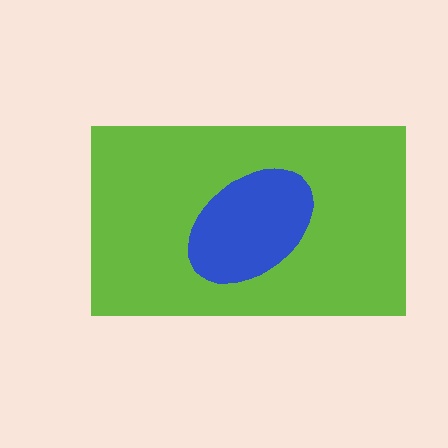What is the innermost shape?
The blue ellipse.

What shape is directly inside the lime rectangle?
The blue ellipse.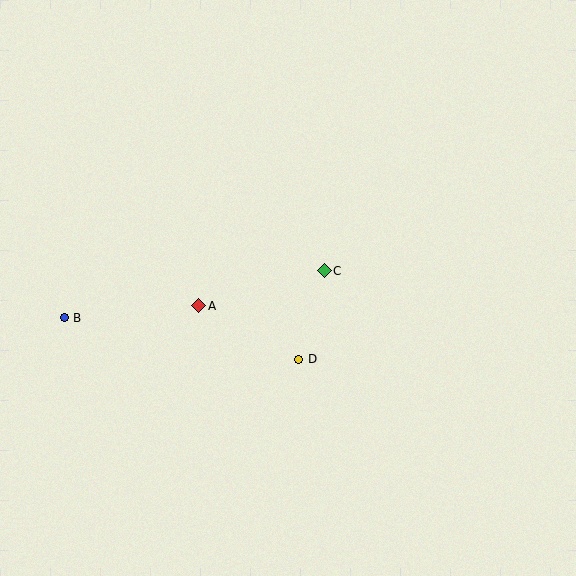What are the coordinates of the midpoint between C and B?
The midpoint between C and B is at (194, 294).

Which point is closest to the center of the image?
Point C at (324, 271) is closest to the center.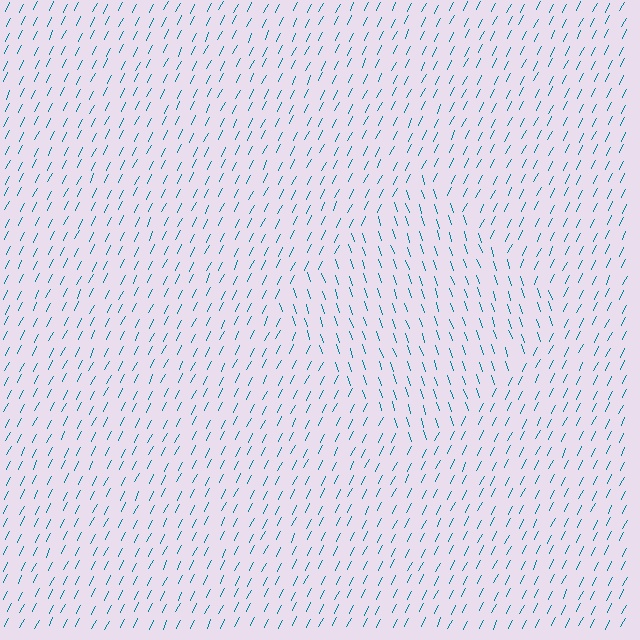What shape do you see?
I see a diamond.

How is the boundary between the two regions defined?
The boundary is defined purely by a change in line orientation (approximately 45 degrees difference). All lines are the same color and thickness.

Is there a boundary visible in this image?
Yes, there is a texture boundary formed by a change in line orientation.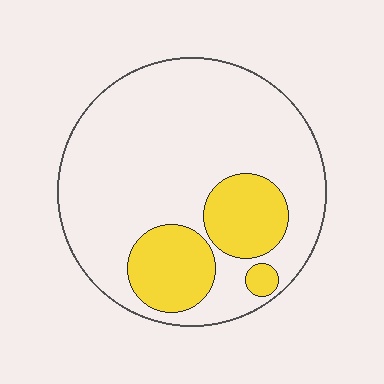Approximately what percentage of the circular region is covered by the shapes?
Approximately 25%.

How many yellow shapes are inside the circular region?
3.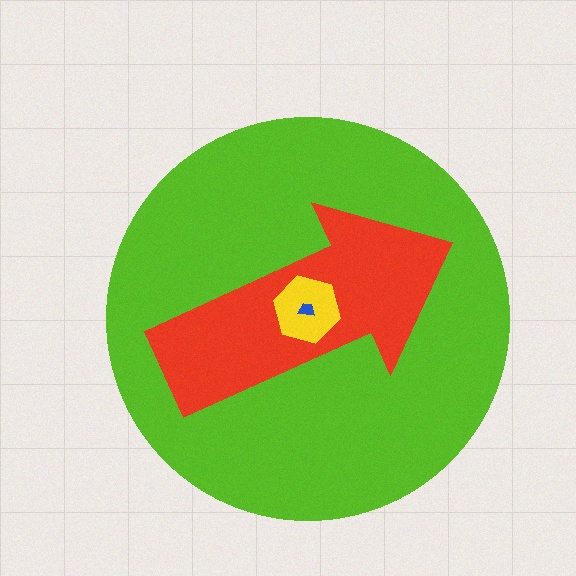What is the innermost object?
The blue trapezoid.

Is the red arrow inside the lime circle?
Yes.